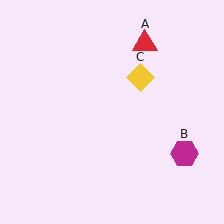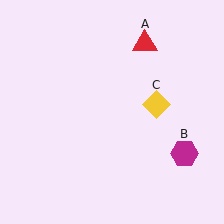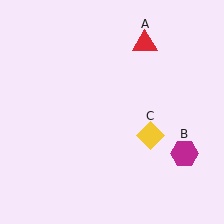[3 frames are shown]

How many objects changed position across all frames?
1 object changed position: yellow diamond (object C).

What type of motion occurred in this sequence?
The yellow diamond (object C) rotated clockwise around the center of the scene.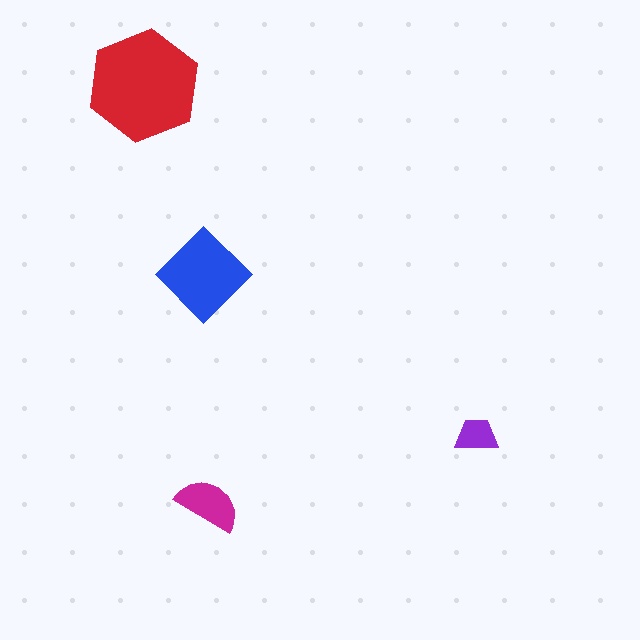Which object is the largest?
The red hexagon.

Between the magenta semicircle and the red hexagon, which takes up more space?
The red hexagon.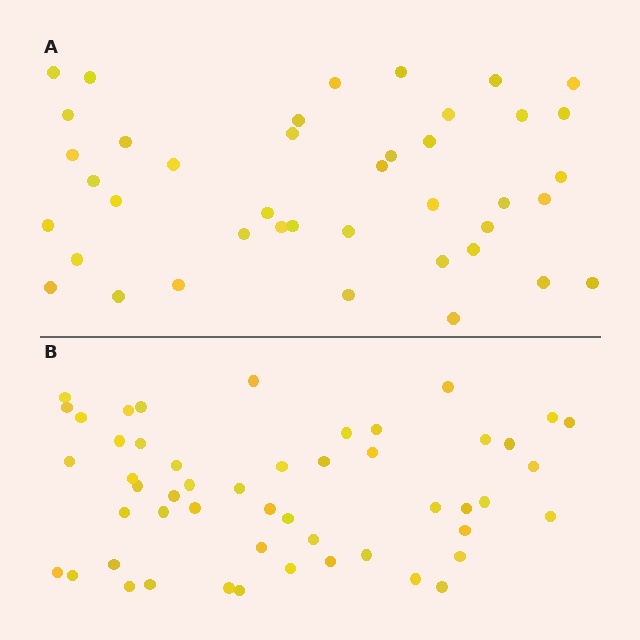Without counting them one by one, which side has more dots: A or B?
Region B (the bottom region) has more dots.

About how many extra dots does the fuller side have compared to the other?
Region B has roughly 10 or so more dots than region A.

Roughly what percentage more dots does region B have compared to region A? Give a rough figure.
About 25% more.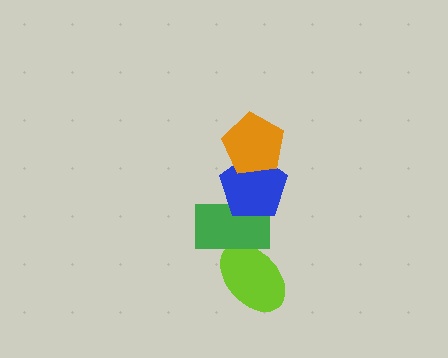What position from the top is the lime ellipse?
The lime ellipse is 4th from the top.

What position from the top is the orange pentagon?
The orange pentagon is 1st from the top.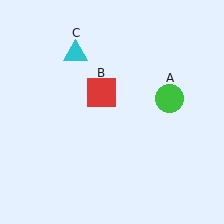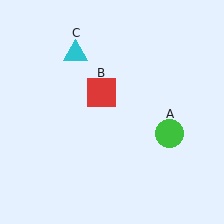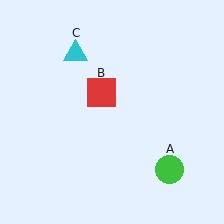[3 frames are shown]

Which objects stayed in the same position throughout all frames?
Red square (object B) and cyan triangle (object C) remained stationary.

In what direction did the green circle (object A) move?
The green circle (object A) moved down.